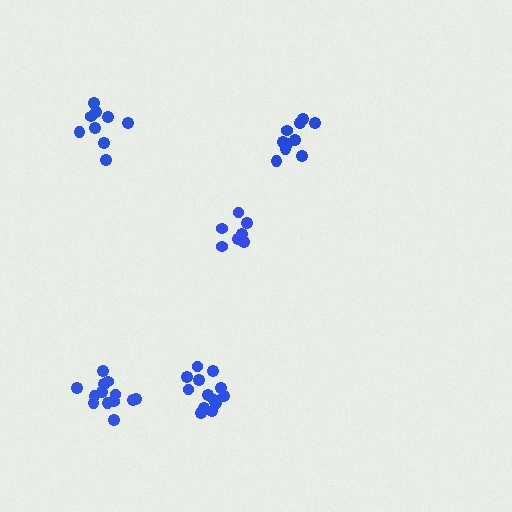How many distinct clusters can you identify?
There are 5 distinct clusters.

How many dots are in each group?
Group 1: 13 dots, Group 2: 8 dots, Group 3: 10 dots, Group 4: 9 dots, Group 5: 14 dots (54 total).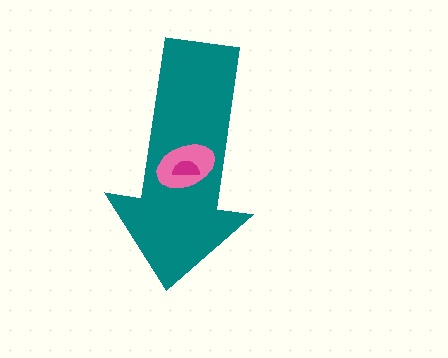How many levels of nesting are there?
3.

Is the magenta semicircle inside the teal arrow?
Yes.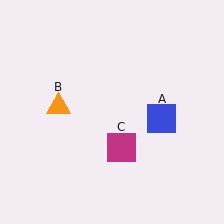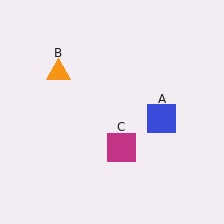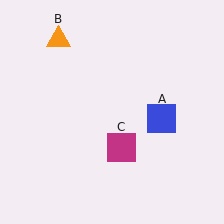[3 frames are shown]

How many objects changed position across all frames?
1 object changed position: orange triangle (object B).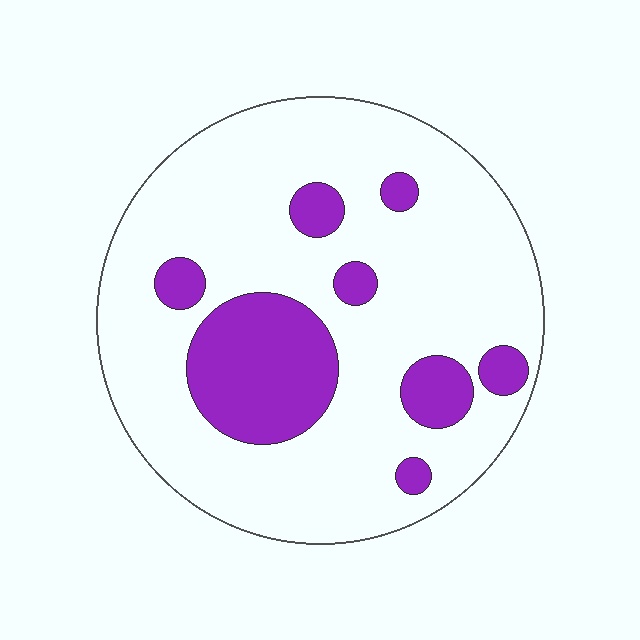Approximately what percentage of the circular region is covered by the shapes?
Approximately 20%.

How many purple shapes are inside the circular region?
8.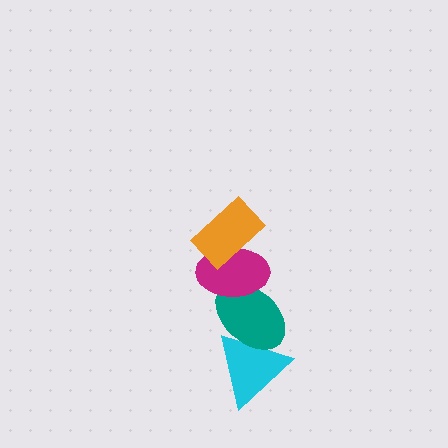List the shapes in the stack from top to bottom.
From top to bottom: the orange rectangle, the magenta ellipse, the teal ellipse, the cyan triangle.